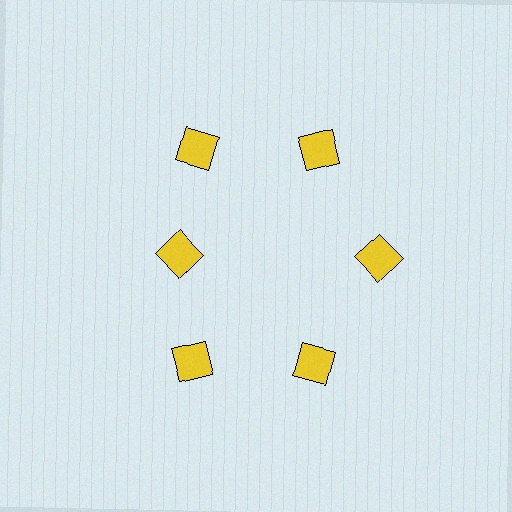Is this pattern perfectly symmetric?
No. The 6 yellow diamonds are arranged in a ring, but one element near the 9 o'clock position is pulled inward toward the center, breaking the 6-fold rotational symmetry.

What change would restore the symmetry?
The symmetry would be restored by moving it outward, back onto the ring so that all 6 diamonds sit at equal angles and equal distance from the center.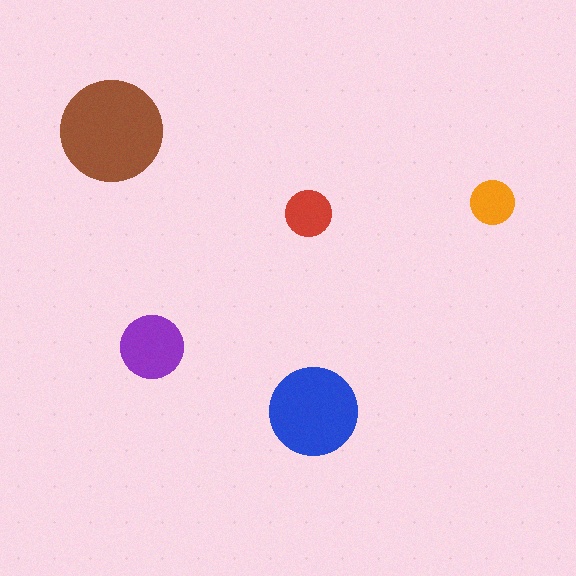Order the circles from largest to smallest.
the brown one, the blue one, the purple one, the red one, the orange one.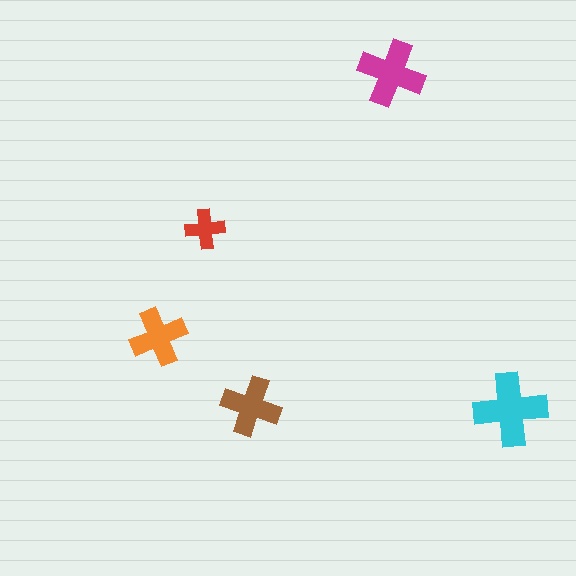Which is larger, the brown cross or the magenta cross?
The magenta one.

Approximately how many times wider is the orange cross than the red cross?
About 1.5 times wider.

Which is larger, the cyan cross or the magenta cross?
The cyan one.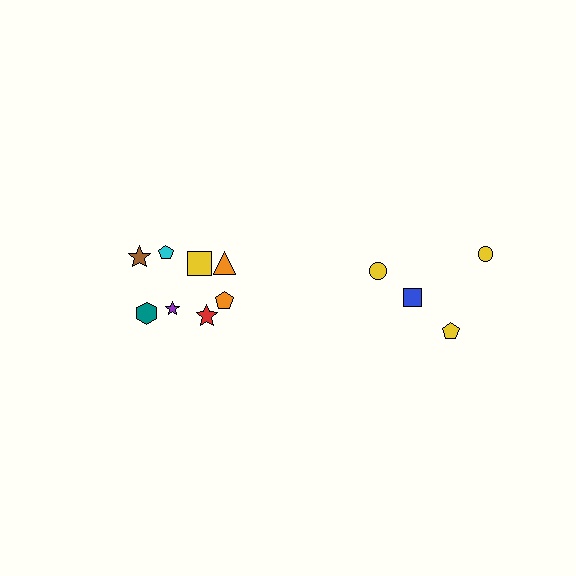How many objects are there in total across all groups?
There are 12 objects.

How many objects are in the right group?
There are 4 objects.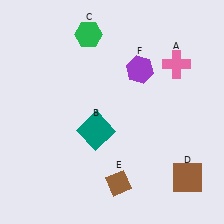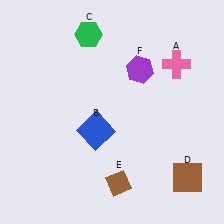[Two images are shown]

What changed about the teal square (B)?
In Image 1, B is teal. In Image 2, it changed to blue.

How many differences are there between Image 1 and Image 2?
There is 1 difference between the two images.